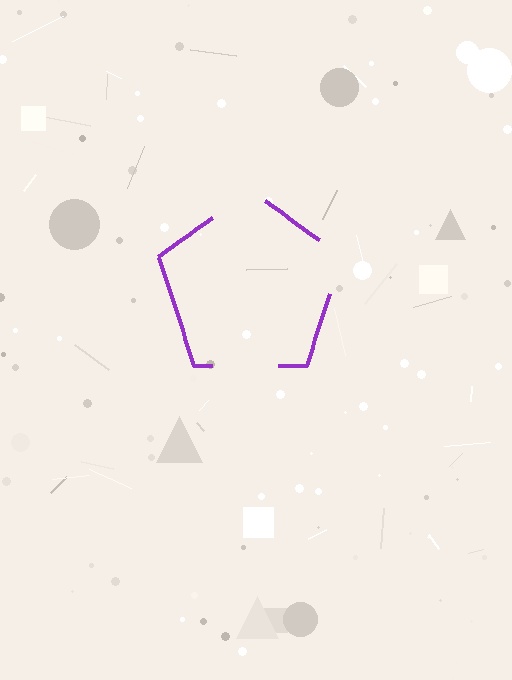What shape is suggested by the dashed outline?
The dashed outline suggests a pentagon.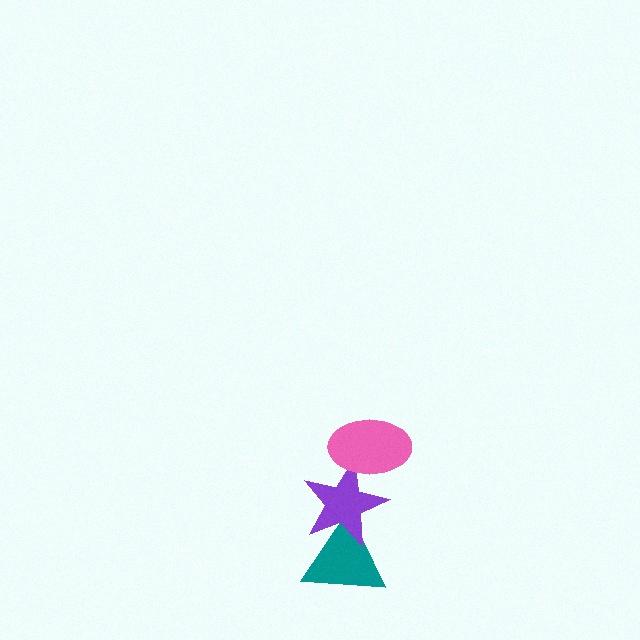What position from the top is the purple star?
The purple star is 2nd from the top.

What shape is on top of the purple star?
The pink ellipse is on top of the purple star.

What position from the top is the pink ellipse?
The pink ellipse is 1st from the top.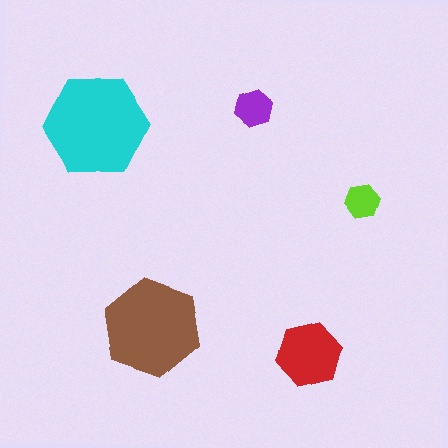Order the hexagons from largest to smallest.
the cyan one, the brown one, the red one, the purple one, the lime one.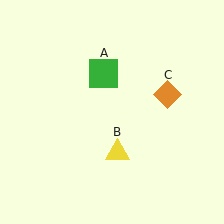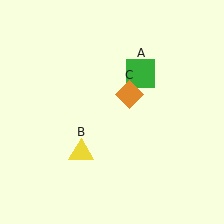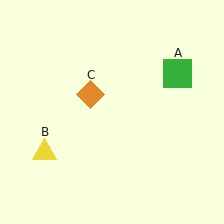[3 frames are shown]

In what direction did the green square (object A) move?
The green square (object A) moved right.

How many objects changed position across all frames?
3 objects changed position: green square (object A), yellow triangle (object B), orange diamond (object C).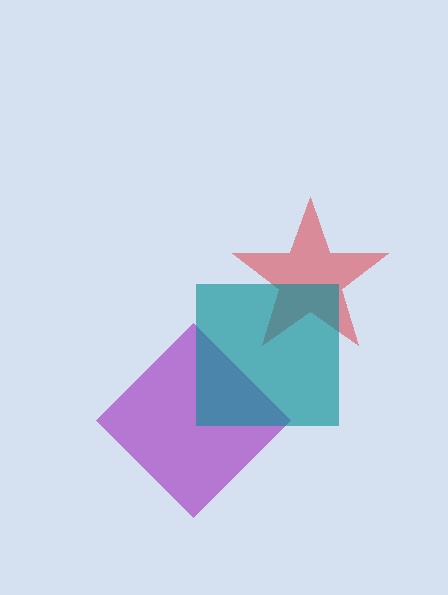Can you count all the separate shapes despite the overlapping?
Yes, there are 3 separate shapes.